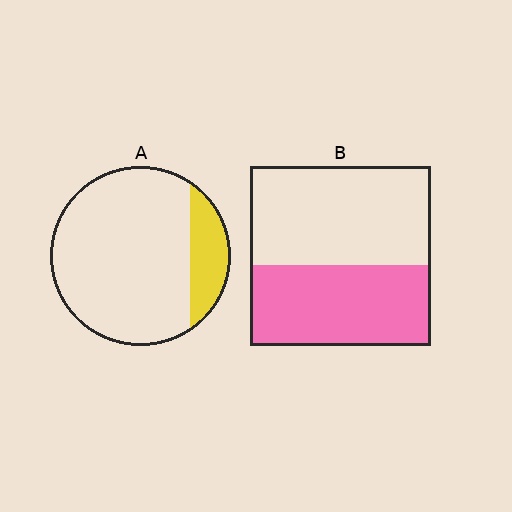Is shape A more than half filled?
No.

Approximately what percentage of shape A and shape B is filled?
A is approximately 15% and B is approximately 45%.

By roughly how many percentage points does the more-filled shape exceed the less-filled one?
By roughly 30 percentage points (B over A).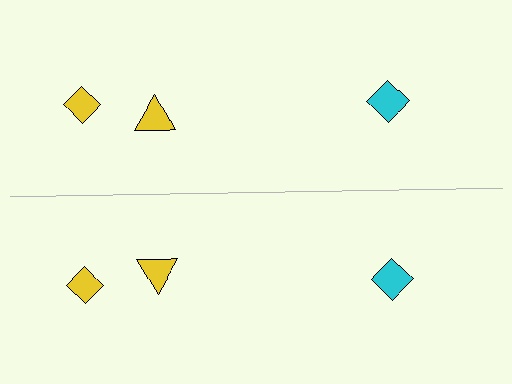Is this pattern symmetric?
Yes, this pattern has bilateral (reflection) symmetry.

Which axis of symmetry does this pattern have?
The pattern has a horizontal axis of symmetry running through the center of the image.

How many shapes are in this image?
There are 6 shapes in this image.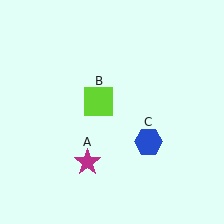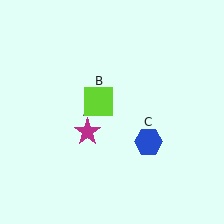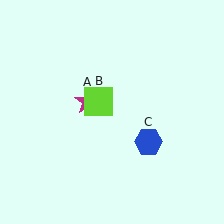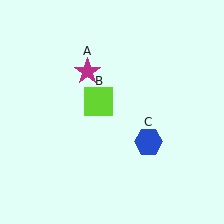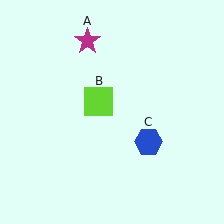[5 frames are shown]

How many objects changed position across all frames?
1 object changed position: magenta star (object A).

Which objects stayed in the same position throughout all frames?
Lime square (object B) and blue hexagon (object C) remained stationary.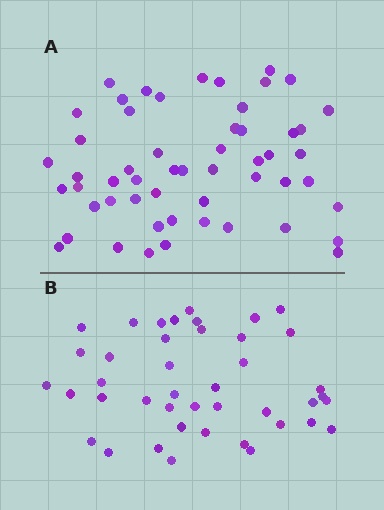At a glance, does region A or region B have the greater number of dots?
Region A (the top region) has more dots.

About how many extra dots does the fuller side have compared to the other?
Region A has roughly 12 or so more dots than region B.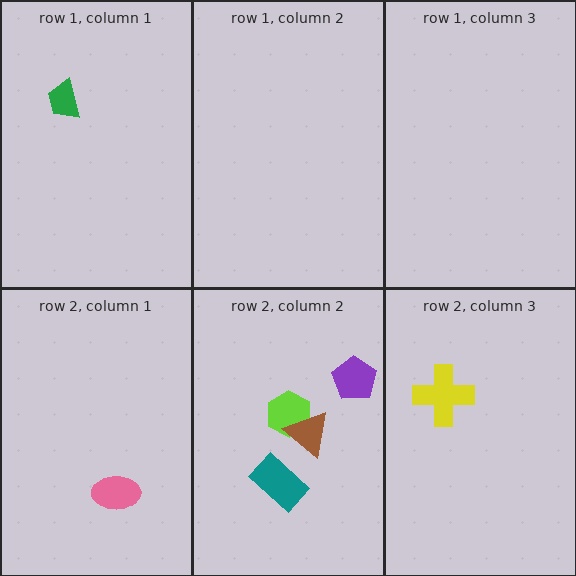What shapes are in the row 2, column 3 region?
The yellow cross.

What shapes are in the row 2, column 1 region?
The pink ellipse.